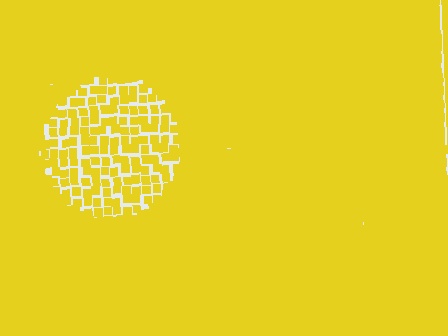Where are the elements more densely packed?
The elements are more densely packed outside the circle boundary.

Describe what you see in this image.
The image contains small yellow elements arranged at two different densities. A circle-shaped region is visible where the elements are less densely packed than the surrounding area.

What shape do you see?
I see a circle.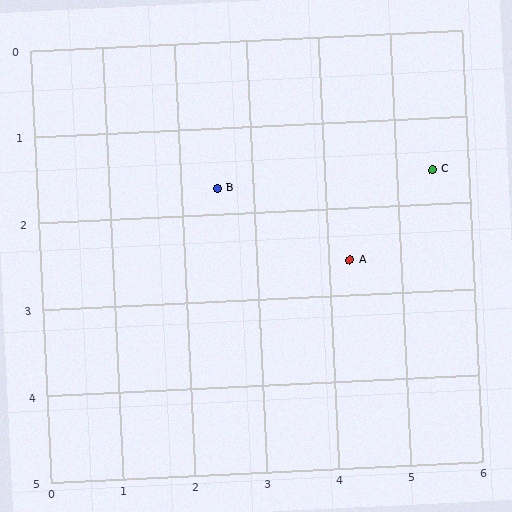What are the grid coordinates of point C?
Point C is at approximately (5.5, 1.6).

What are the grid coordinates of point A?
Point A is at approximately (4.3, 2.6).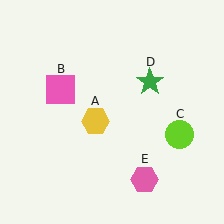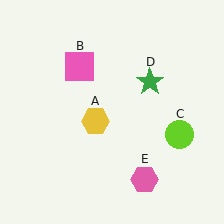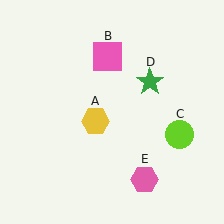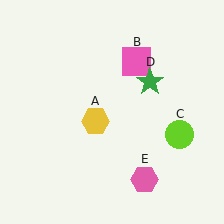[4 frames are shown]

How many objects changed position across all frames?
1 object changed position: pink square (object B).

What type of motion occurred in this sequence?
The pink square (object B) rotated clockwise around the center of the scene.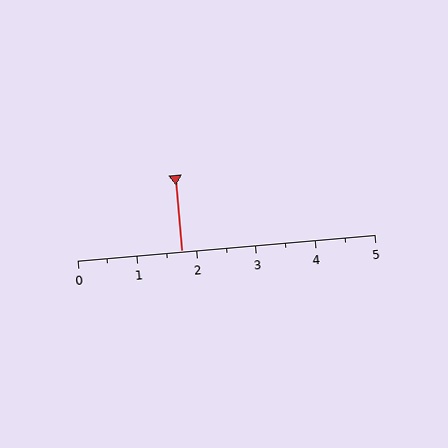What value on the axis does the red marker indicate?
The marker indicates approximately 1.8.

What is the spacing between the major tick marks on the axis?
The major ticks are spaced 1 apart.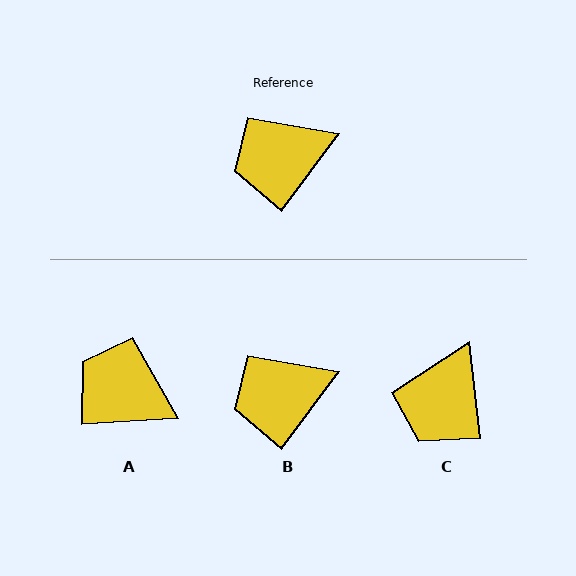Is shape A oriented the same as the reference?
No, it is off by about 51 degrees.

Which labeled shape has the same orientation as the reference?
B.